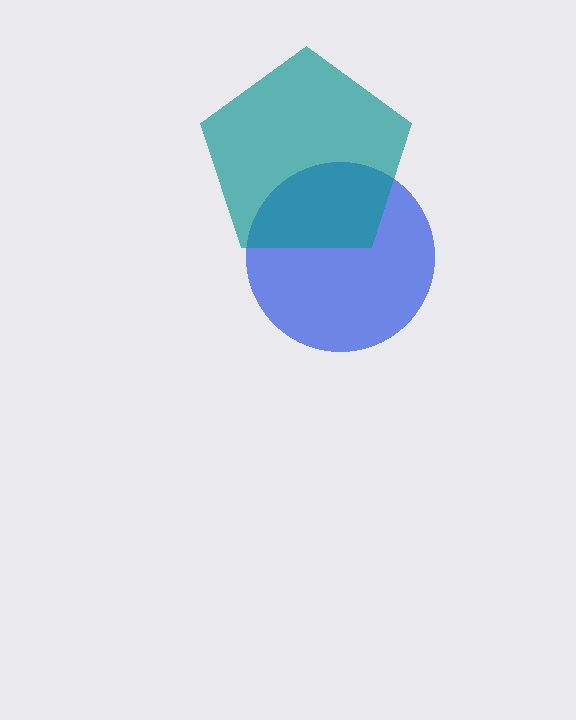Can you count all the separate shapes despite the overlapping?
Yes, there are 2 separate shapes.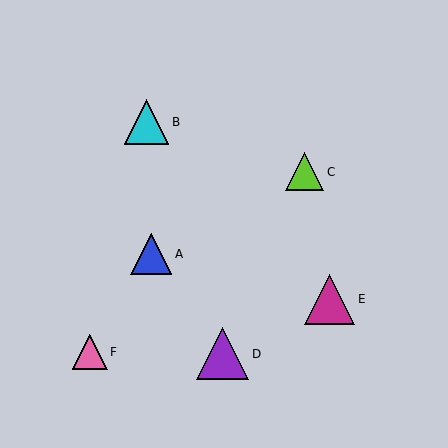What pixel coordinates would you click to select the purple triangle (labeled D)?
Click at (223, 354) to select the purple triangle D.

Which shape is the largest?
The purple triangle (labeled D) is the largest.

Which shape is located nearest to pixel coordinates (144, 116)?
The cyan triangle (labeled B) at (146, 122) is nearest to that location.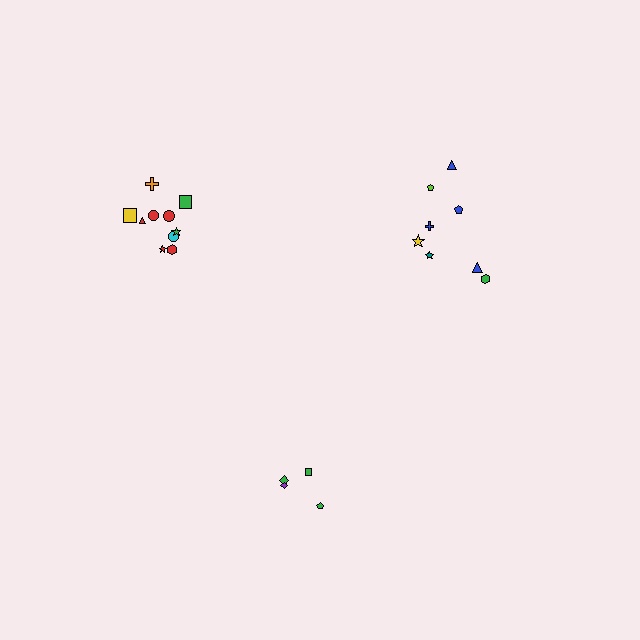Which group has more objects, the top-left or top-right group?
The top-left group.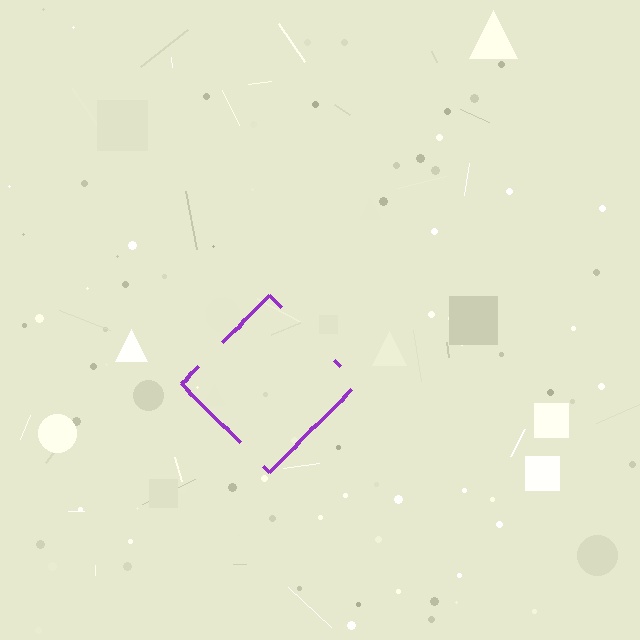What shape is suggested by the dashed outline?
The dashed outline suggests a diamond.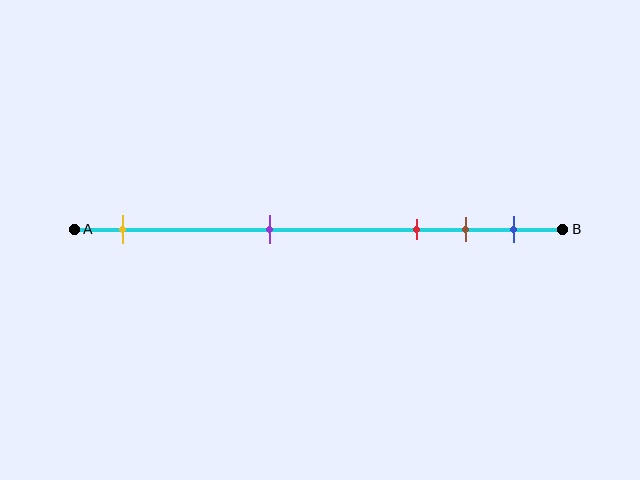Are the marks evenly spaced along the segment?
No, the marks are not evenly spaced.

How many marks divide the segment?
There are 5 marks dividing the segment.